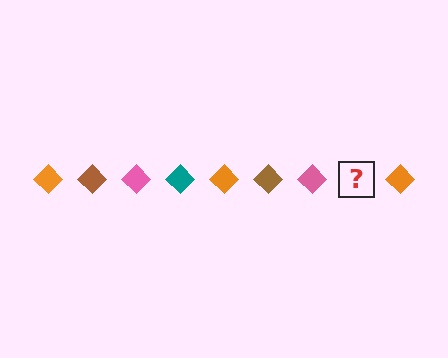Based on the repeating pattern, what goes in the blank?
The blank should be a teal diamond.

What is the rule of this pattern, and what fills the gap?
The rule is that the pattern cycles through orange, brown, pink, teal diamonds. The gap should be filled with a teal diamond.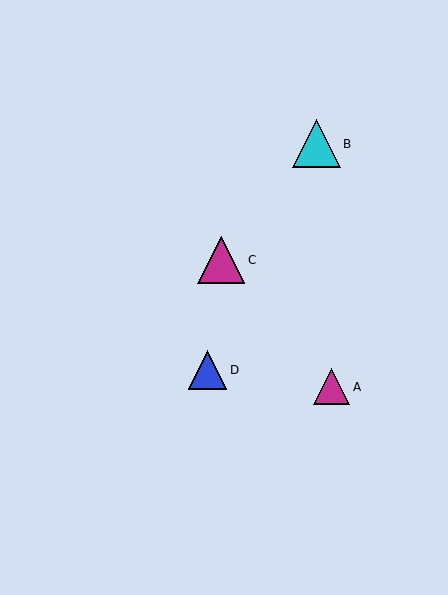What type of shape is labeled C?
Shape C is a magenta triangle.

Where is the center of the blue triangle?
The center of the blue triangle is at (208, 370).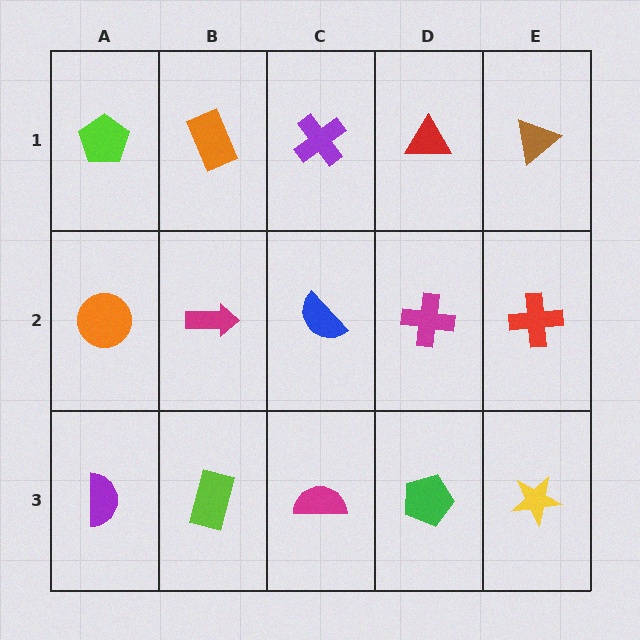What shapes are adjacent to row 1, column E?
A red cross (row 2, column E), a red triangle (row 1, column D).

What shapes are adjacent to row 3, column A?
An orange circle (row 2, column A), a lime rectangle (row 3, column B).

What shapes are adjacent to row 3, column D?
A magenta cross (row 2, column D), a magenta semicircle (row 3, column C), a yellow star (row 3, column E).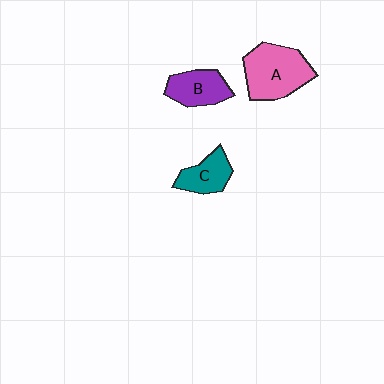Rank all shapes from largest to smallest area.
From largest to smallest: A (pink), B (purple), C (teal).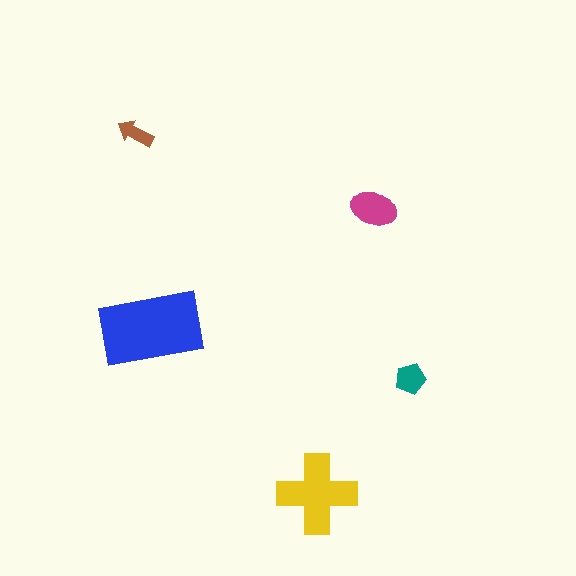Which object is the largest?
The blue rectangle.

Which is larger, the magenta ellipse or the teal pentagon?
The magenta ellipse.